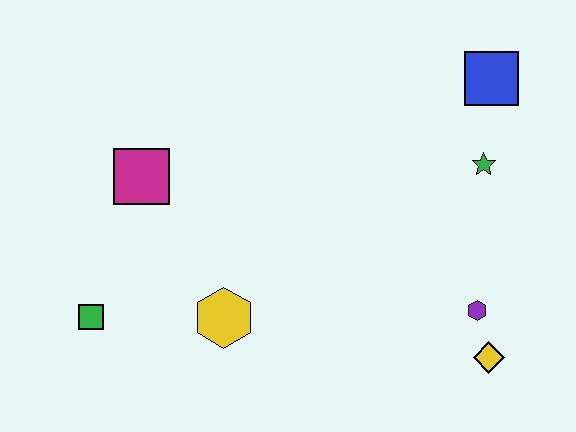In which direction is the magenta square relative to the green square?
The magenta square is above the green square.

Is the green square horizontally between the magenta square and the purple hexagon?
No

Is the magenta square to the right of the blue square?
No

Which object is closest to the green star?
The blue square is closest to the green star.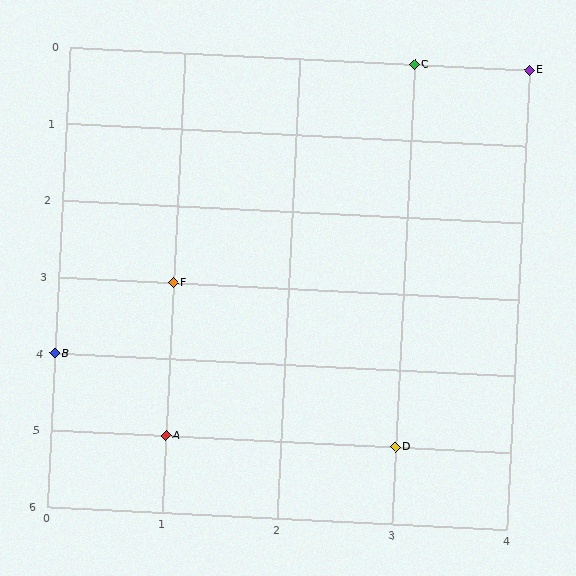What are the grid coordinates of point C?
Point C is at grid coordinates (3, 0).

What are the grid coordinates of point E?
Point E is at grid coordinates (4, 0).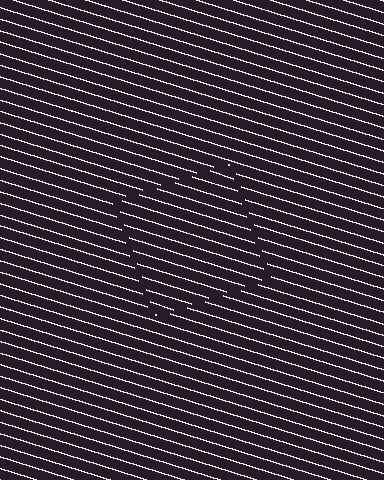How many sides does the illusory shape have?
4 sides — the line-ends trace a square.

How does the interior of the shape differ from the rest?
The interior of the shape contains the same grating, shifted by half a period — the contour is defined by the phase discontinuity where line-ends from the inner and outer gratings abut.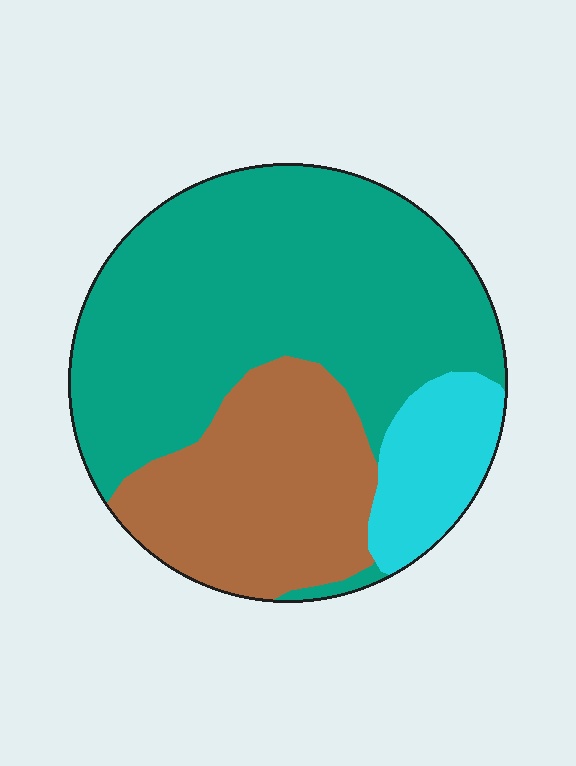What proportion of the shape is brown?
Brown covers around 30% of the shape.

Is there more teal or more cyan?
Teal.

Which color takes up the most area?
Teal, at roughly 60%.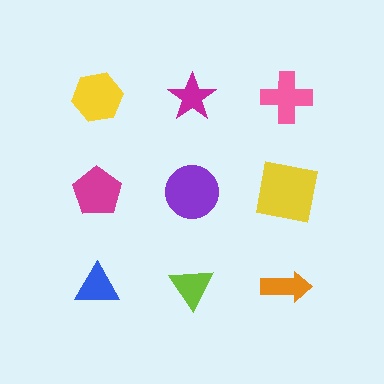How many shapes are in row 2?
3 shapes.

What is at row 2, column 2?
A purple circle.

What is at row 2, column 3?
A yellow square.